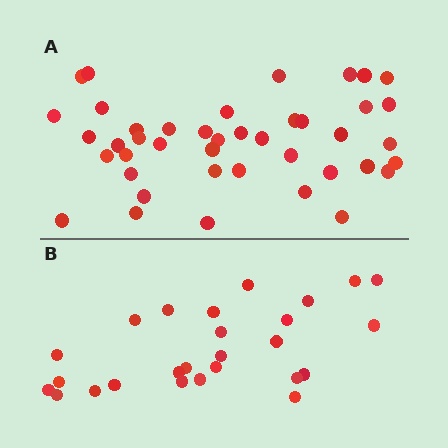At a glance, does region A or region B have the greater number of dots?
Region A (the top region) has more dots.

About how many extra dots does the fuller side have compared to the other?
Region A has approximately 15 more dots than region B.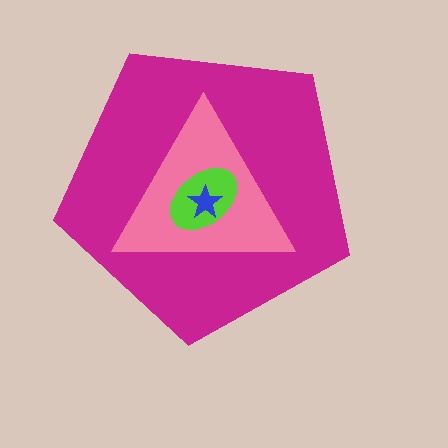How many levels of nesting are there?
4.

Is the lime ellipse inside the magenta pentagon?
Yes.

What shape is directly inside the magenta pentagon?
The pink triangle.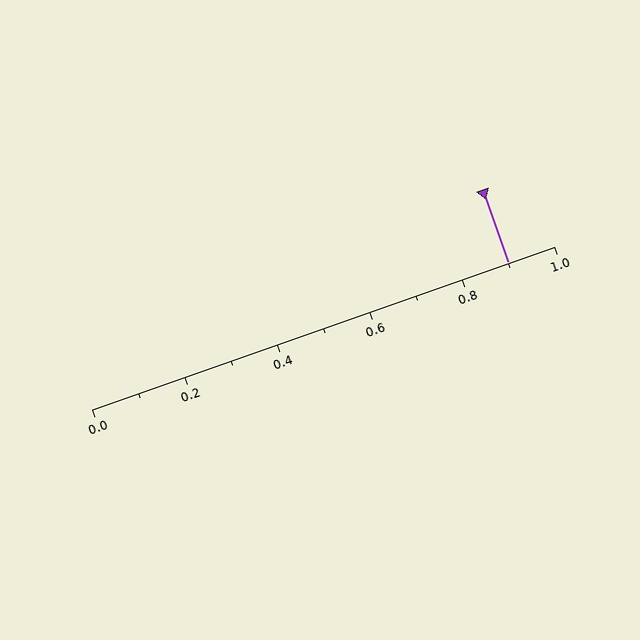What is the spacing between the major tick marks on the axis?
The major ticks are spaced 0.2 apart.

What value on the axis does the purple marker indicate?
The marker indicates approximately 0.9.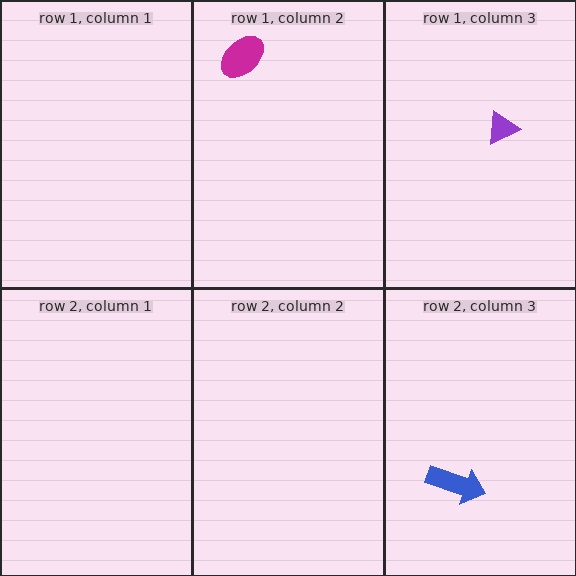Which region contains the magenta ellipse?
The row 1, column 2 region.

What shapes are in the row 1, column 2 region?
The magenta ellipse.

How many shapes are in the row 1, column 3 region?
1.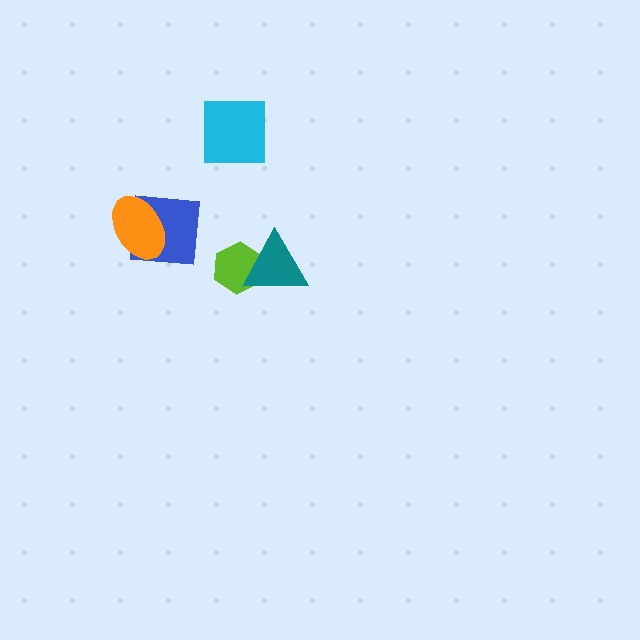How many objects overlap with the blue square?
1 object overlaps with the blue square.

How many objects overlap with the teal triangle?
1 object overlaps with the teal triangle.